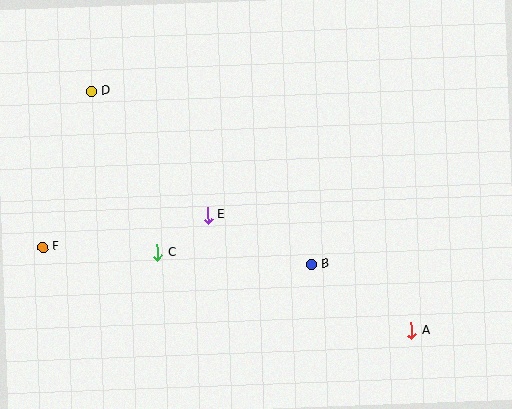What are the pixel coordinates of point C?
Point C is at (158, 253).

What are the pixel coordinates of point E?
Point E is at (207, 215).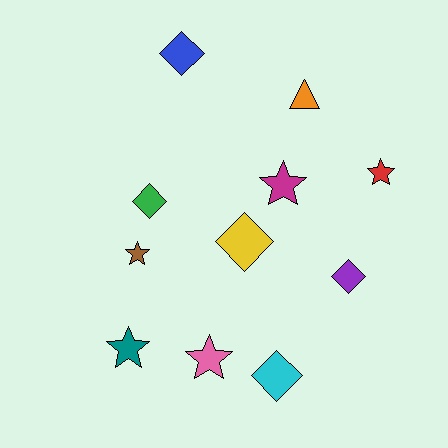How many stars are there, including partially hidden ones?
There are 5 stars.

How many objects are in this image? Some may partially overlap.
There are 11 objects.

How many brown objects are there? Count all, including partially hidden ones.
There is 1 brown object.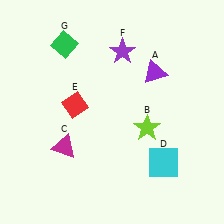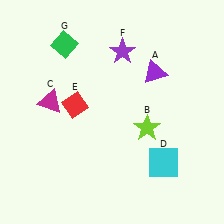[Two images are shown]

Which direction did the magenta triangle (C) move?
The magenta triangle (C) moved up.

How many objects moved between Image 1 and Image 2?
1 object moved between the two images.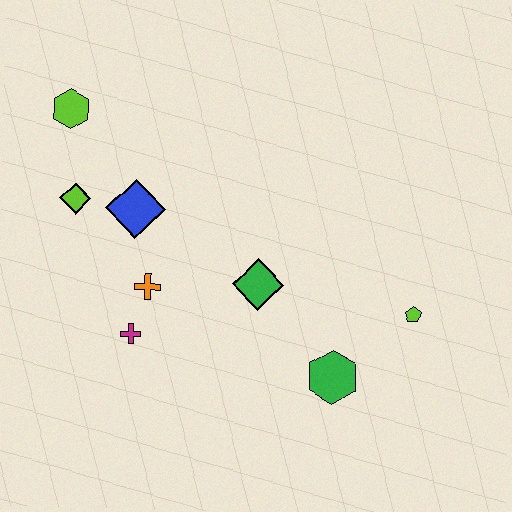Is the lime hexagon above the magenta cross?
Yes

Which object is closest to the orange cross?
The magenta cross is closest to the orange cross.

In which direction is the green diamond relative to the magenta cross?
The green diamond is to the right of the magenta cross.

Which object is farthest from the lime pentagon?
The lime hexagon is farthest from the lime pentagon.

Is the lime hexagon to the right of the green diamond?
No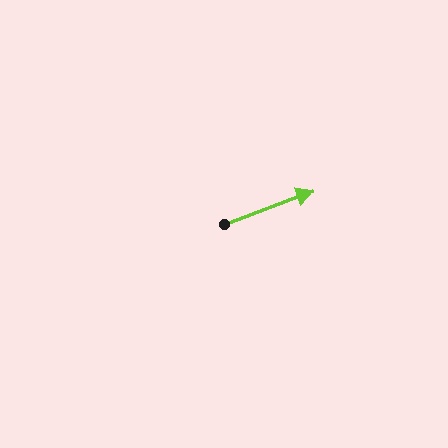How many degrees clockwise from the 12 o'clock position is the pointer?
Approximately 69 degrees.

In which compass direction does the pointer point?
East.